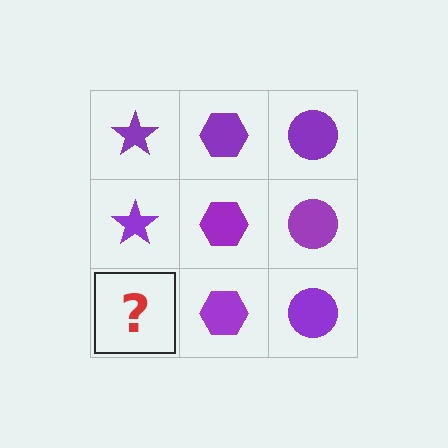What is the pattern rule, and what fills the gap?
The rule is that each column has a consistent shape. The gap should be filled with a purple star.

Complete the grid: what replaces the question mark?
The question mark should be replaced with a purple star.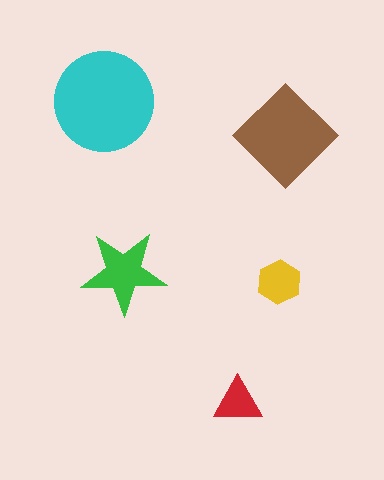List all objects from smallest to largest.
The red triangle, the yellow hexagon, the green star, the brown diamond, the cyan circle.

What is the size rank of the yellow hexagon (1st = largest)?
4th.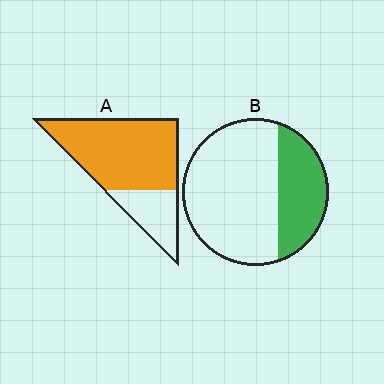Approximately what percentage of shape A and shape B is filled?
A is approximately 75% and B is approximately 30%.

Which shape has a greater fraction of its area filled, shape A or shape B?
Shape A.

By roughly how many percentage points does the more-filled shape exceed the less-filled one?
By roughly 45 percentage points (A over B).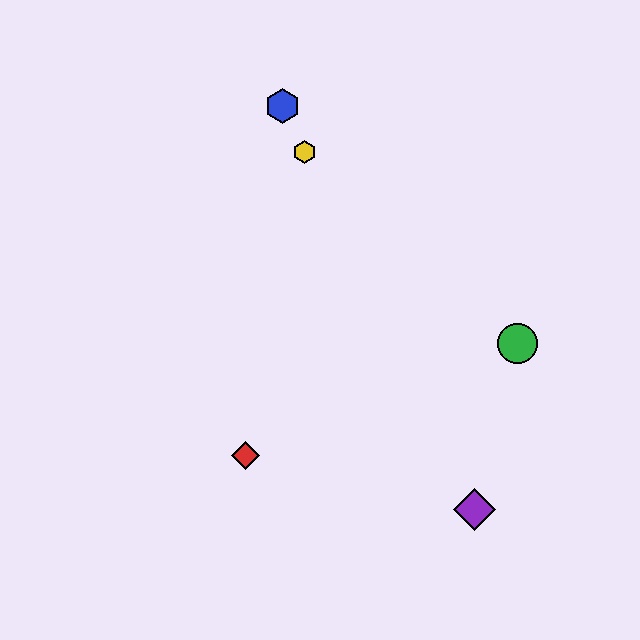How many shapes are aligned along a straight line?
3 shapes (the blue hexagon, the yellow hexagon, the purple diamond) are aligned along a straight line.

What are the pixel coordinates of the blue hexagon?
The blue hexagon is at (282, 106).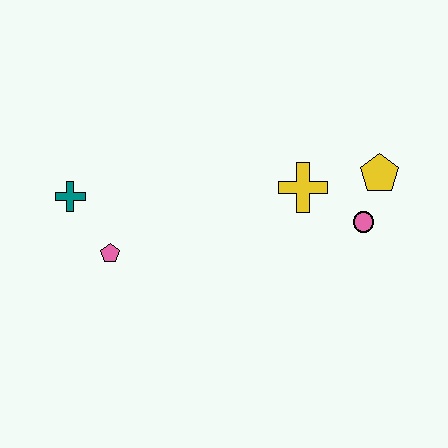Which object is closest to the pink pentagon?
The teal cross is closest to the pink pentagon.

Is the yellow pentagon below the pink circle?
No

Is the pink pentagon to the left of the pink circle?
Yes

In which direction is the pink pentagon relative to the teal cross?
The pink pentagon is below the teal cross.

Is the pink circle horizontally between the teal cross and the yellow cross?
No